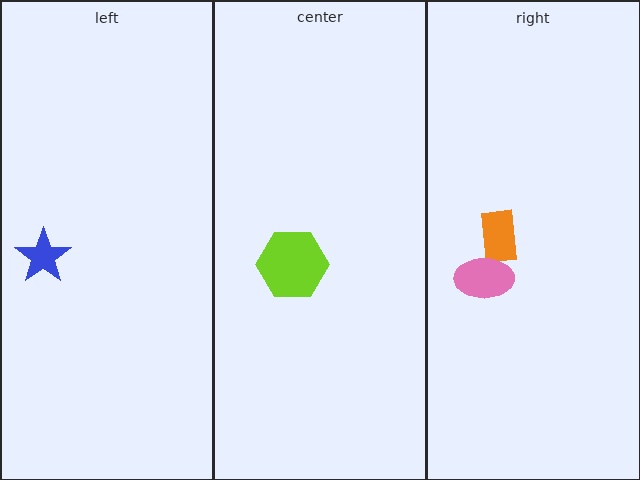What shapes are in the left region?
The blue star.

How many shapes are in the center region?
1.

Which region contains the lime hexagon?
The center region.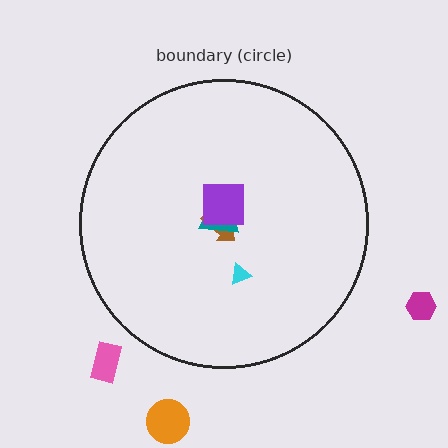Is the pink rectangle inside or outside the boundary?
Outside.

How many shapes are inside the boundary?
4 inside, 3 outside.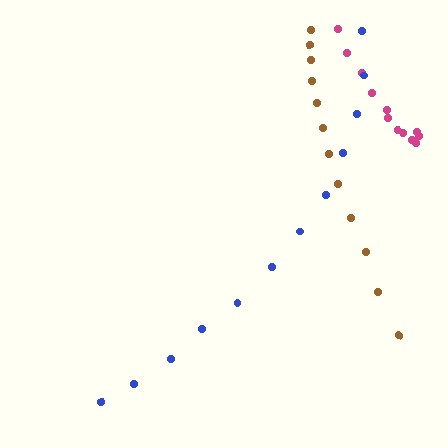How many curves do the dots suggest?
There are 3 distinct paths.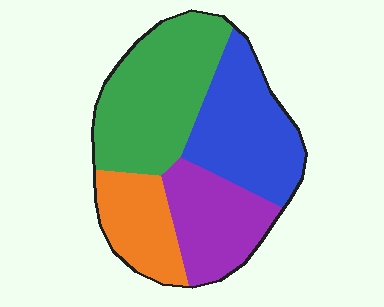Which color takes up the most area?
Green, at roughly 35%.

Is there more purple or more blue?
Blue.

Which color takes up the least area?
Orange, at roughly 15%.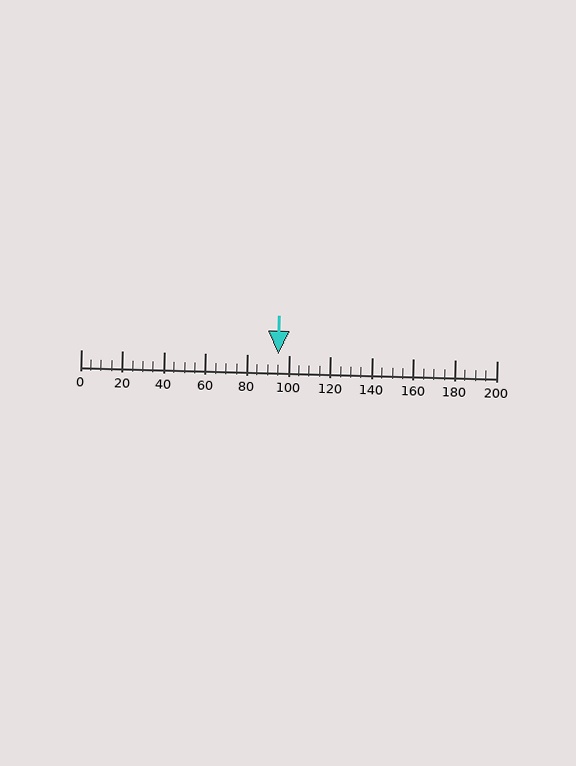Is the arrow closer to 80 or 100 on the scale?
The arrow is closer to 100.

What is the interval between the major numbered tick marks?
The major tick marks are spaced 20 units apart.